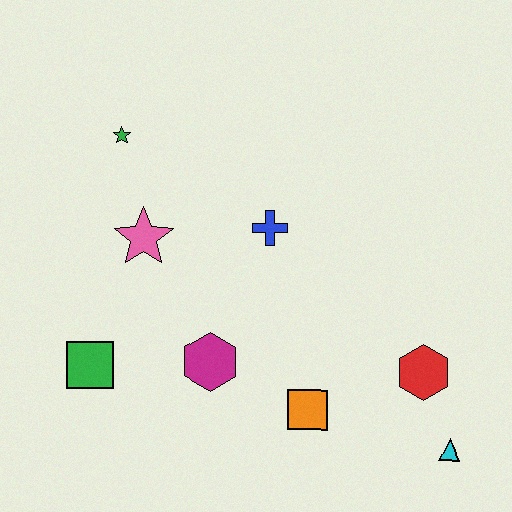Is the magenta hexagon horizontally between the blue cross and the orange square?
No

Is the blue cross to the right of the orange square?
No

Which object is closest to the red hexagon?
The cyan triangle is closest to the red hexagon.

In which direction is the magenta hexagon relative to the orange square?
The magenta hexagon is to the left of the orange square.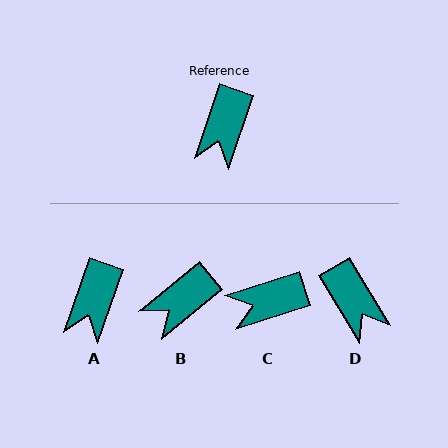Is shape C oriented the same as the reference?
No, it is off by about 54 degrees.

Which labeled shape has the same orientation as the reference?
A.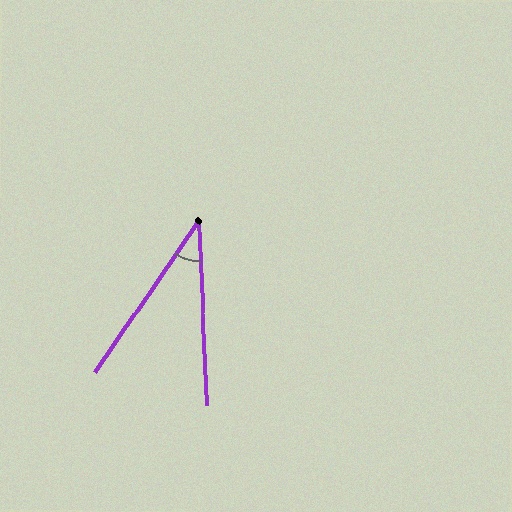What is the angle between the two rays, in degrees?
Approximately 37 degrees.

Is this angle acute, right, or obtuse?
It is acute.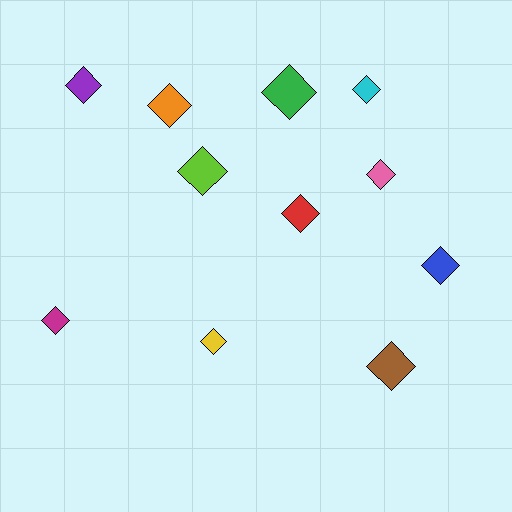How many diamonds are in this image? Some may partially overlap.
There are 11 diamonds.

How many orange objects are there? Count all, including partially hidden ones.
There is 1 orange object.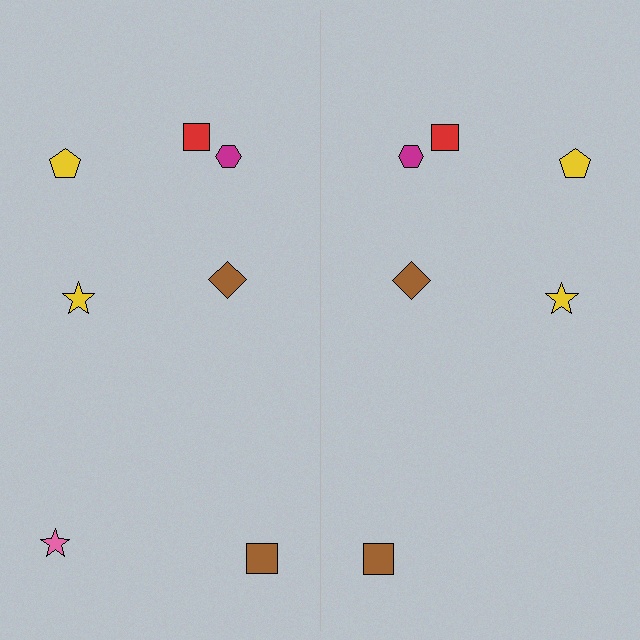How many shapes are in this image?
There are 13 shapes in this image.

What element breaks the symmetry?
A pink star is missing from the right side.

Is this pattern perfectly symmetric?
No, the pattern is not perfectly symmetric. A pink star is missing from the right side.